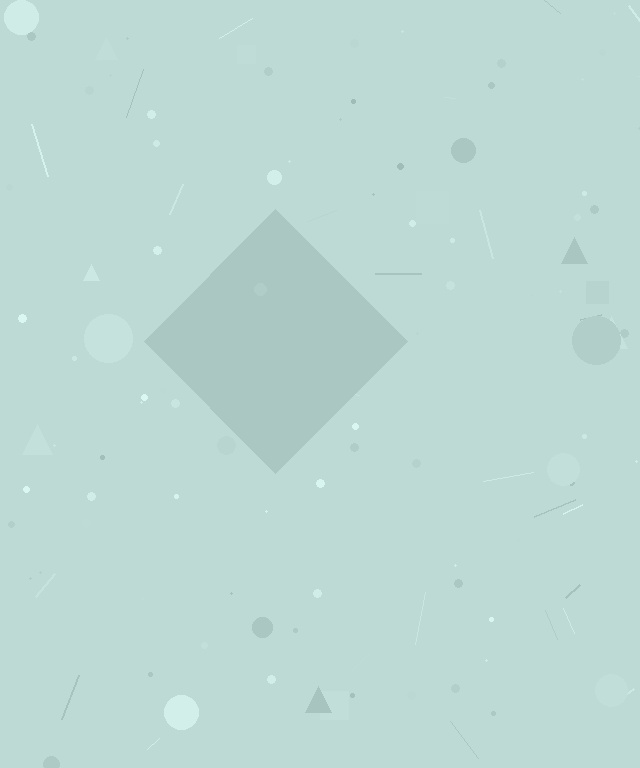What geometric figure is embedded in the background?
A diamond is embedded in the background.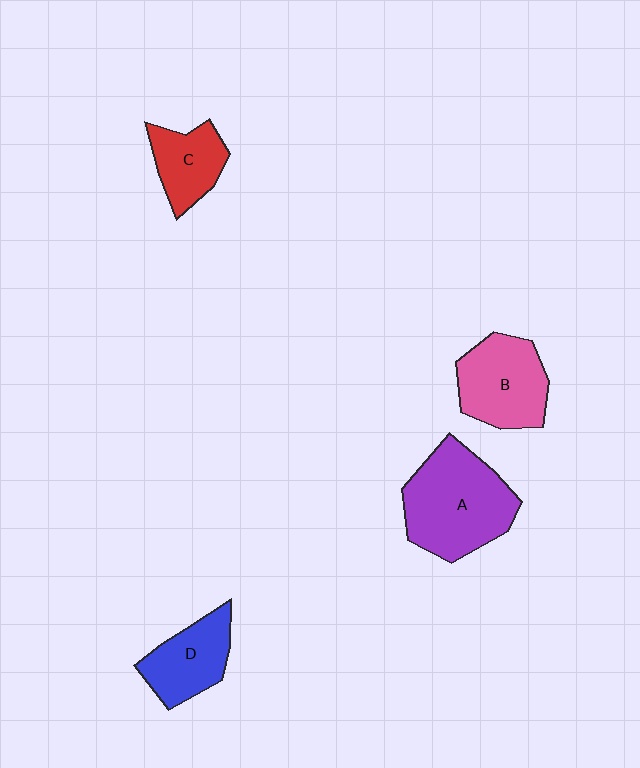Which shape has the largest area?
Shape A (purple).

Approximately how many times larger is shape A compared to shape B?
Approximately 1.4 times.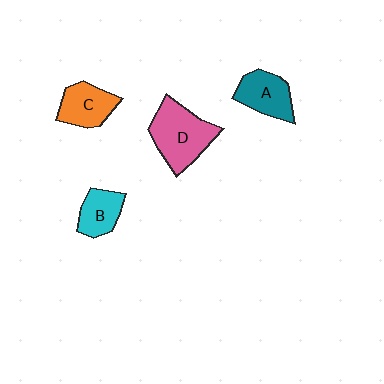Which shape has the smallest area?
Shape B (cyan).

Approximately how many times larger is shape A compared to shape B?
Approximately 1.3 times.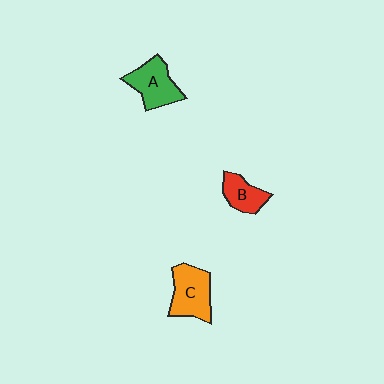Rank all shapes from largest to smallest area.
From largest to smallest: C (orange), A (green), B (red).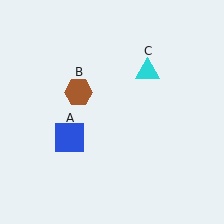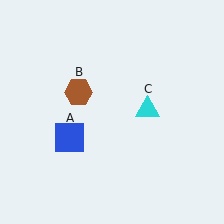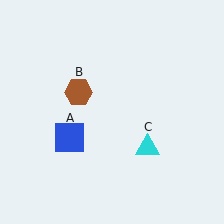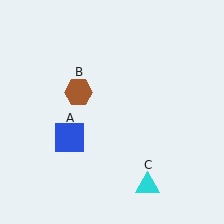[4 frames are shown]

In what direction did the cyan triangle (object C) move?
The cyan triangle (object C) moved down.